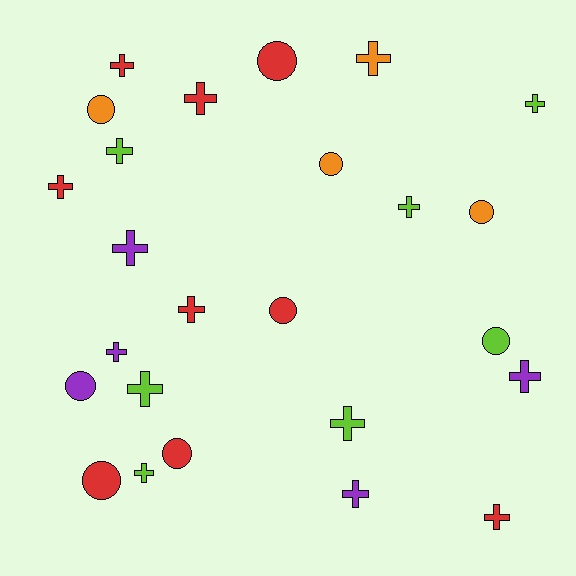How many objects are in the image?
There are 25 objects.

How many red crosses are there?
There are 5 red crosses.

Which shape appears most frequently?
Cross, with 16 objects.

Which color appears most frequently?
Red, with 9 objects.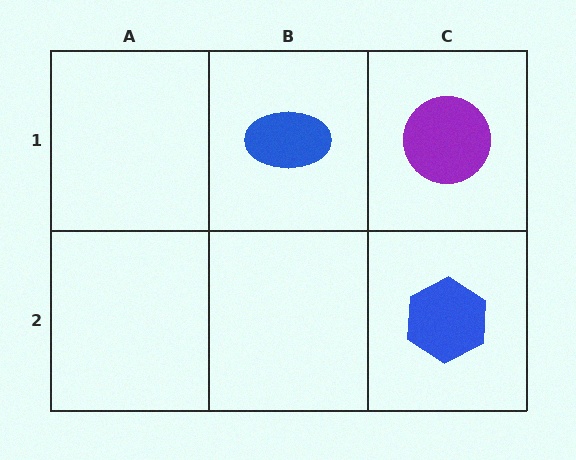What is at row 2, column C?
A blue hexagon.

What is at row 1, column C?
A purple circle.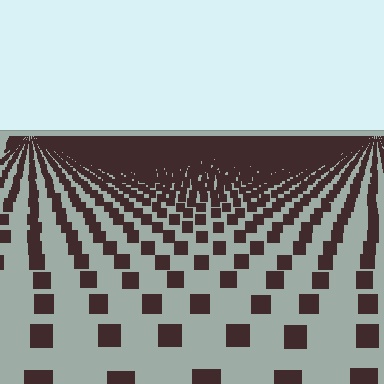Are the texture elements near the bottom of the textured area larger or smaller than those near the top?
Larger. Near the bottom, elements are closer to the viewer and appear at a bigger on-screen size.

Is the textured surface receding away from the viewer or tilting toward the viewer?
The surface is receding away from the viewer. Texture elements get smaller and denser toward the top.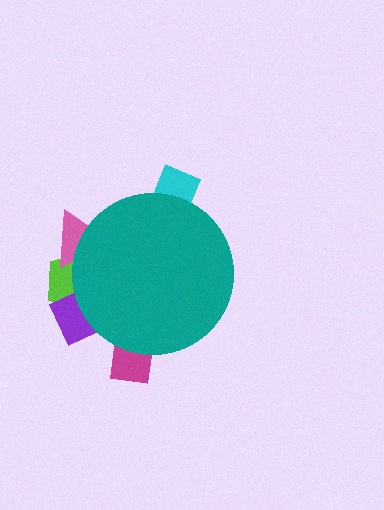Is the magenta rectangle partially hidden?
Yes, the magenta rectangle is partially hidden behind the teal circle.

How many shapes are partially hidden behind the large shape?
6 shapes are partially hidden.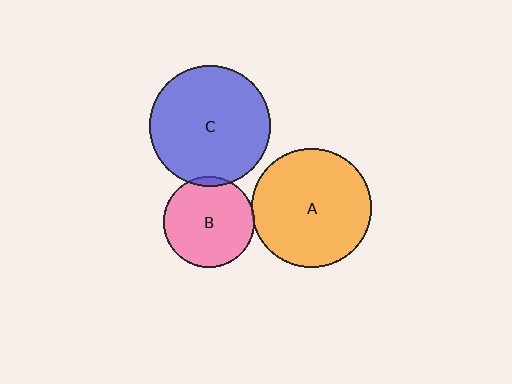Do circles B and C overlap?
Yes.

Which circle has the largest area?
Circle C (blue).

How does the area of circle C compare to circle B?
Approximately 1.8 times.